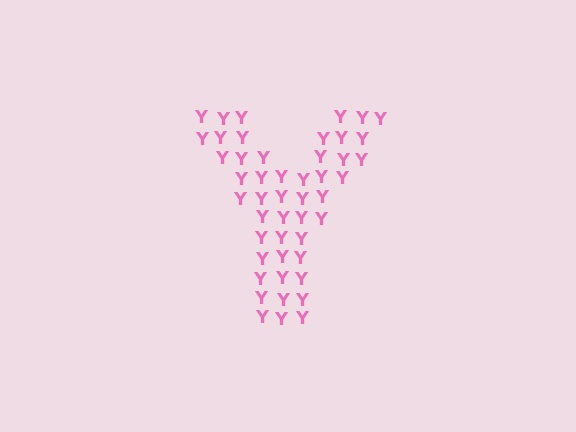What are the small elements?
The small elements are letter Y's.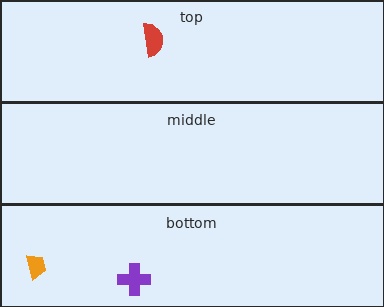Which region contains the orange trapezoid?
The bottom region.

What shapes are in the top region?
The red semicircle.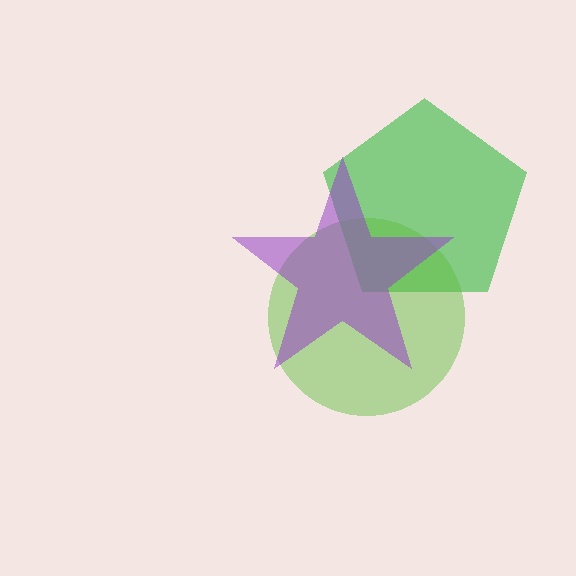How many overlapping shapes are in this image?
There are 3 overlapping shapes in the image.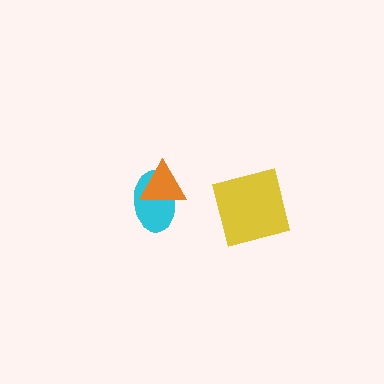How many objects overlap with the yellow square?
0 objects overlap with the yellow square.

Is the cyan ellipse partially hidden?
Yes, it is partially covered by another shape.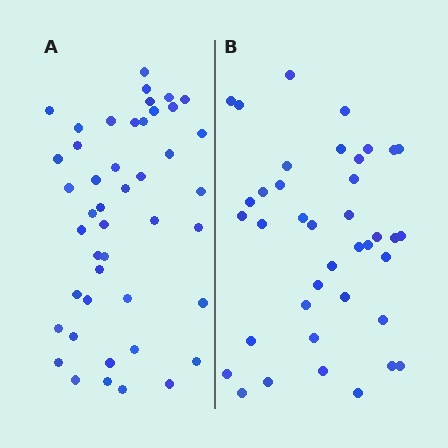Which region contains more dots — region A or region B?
Region A (the left region) has more dots.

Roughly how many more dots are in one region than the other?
Region A has about 6 more dots than region B.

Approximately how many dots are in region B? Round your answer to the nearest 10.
About 40 dots. (The exact count is 39, which rounds to 40.)